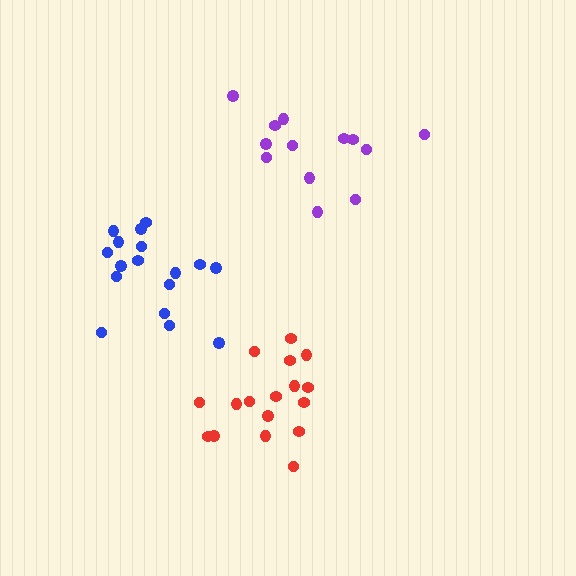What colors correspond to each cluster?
The clusters are colored: red, purple, blue.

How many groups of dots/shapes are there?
There are 3 groups.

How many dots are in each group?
Group 1: 17 dots, Group 2: 13 dots, Group 3: 17 dots (47 total).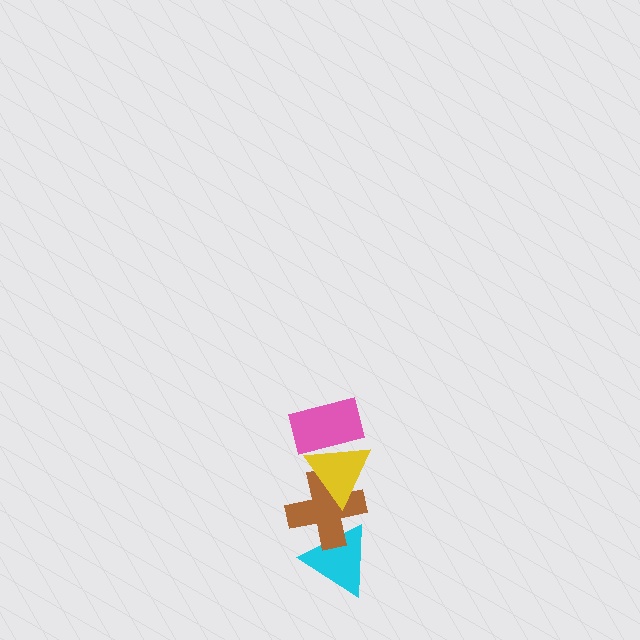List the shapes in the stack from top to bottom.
From top to bottom: the pink rectangle, the yellow triangle, the brown cross, the cyan triangle.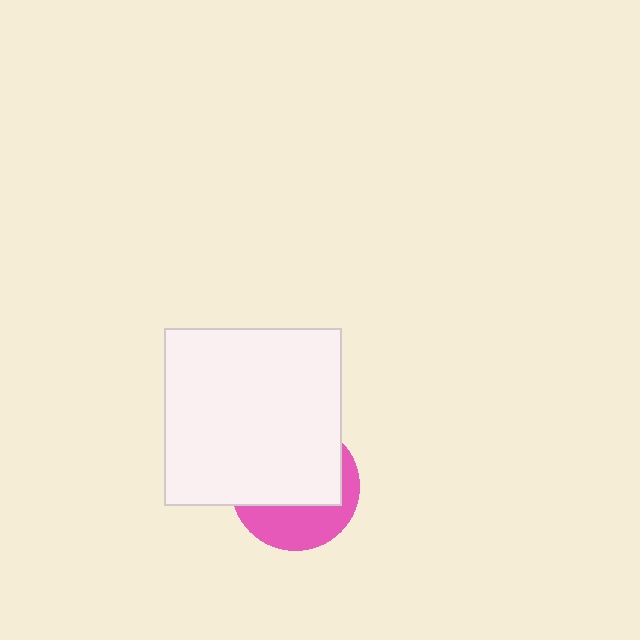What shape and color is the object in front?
The object in front is a white square.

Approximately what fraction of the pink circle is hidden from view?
Roughly 62% of the pink circle is hidden behind the white square.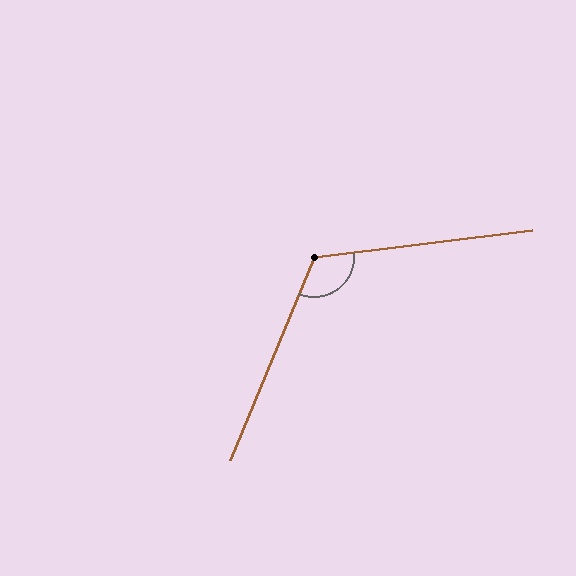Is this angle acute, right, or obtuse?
It is obtuse.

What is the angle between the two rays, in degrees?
Approximately 119 degrees.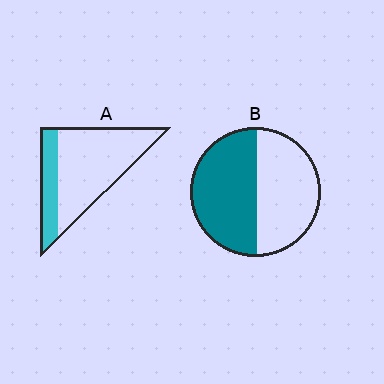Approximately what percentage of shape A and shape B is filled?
A is approximately 25% and B is approximately 50%.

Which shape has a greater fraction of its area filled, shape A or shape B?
Shape B.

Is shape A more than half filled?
No.